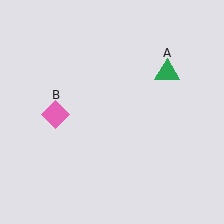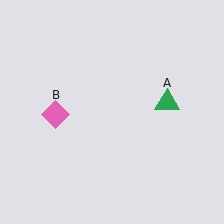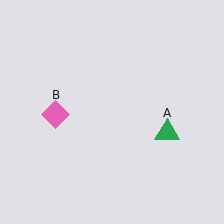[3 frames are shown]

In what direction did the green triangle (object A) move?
The green triangle (object A) moved down.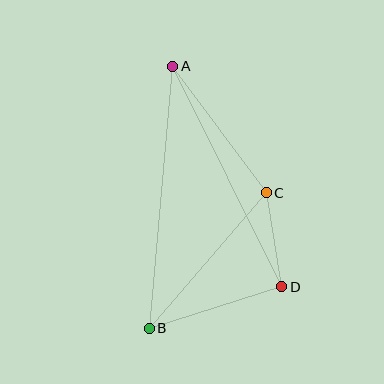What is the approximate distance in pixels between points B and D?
The distance between B and D is approximately 139 pixels.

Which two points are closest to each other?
Points C and D are closest to each other.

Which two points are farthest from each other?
Points A and B are farthest from each other.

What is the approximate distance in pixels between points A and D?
The distance between A and D is approximately 246 pixels.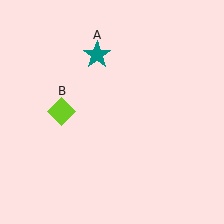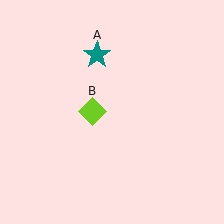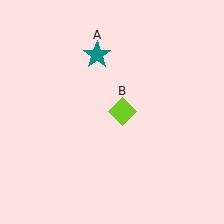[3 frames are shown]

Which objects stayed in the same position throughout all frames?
Teal star (object A) remained stationary.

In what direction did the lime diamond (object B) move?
The lime diamond (object B) moved right.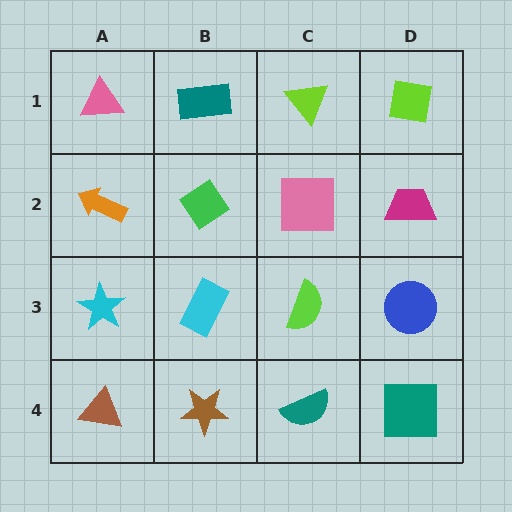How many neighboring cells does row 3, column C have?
4.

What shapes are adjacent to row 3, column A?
An orange arrow (row 2, column A), a brown triangle (row 4, column A), a cyan rectangle (row 3, column B).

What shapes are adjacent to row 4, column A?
A cyan star (row 3, column A), a brown star (row 4, column B).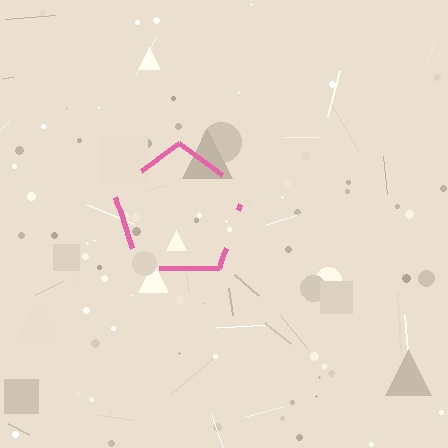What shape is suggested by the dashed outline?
The dashed outline suggests a pentagon.